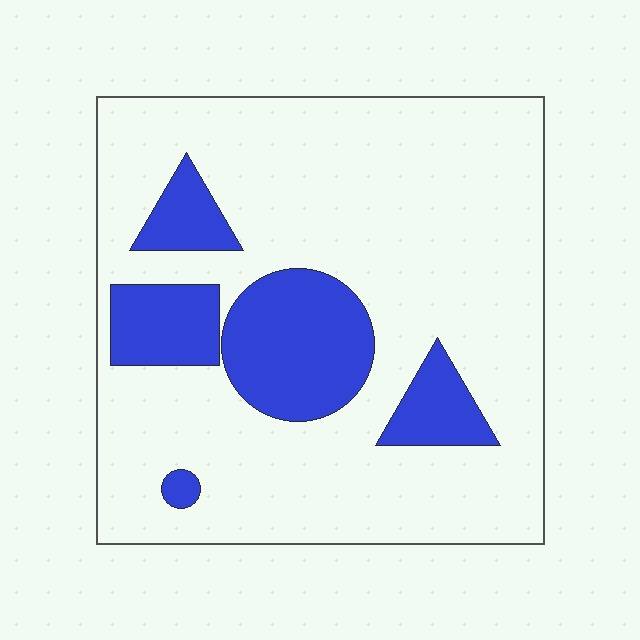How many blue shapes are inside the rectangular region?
5.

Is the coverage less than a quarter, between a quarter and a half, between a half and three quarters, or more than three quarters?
Less than a quarter.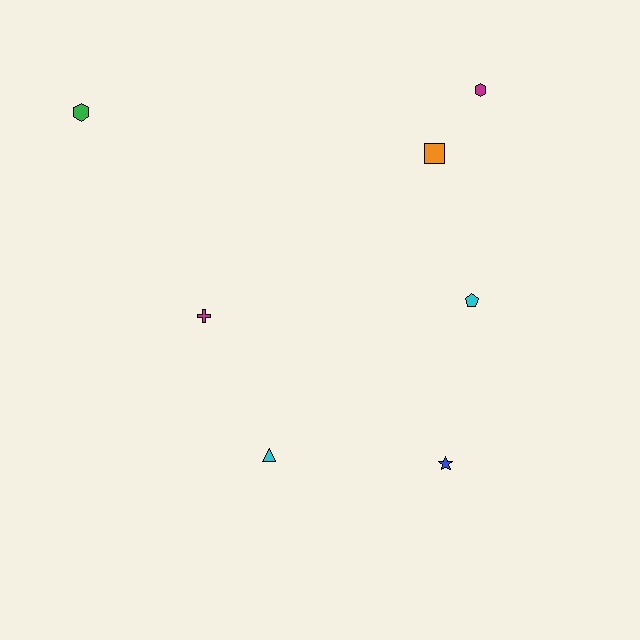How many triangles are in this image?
There is 1 triangle.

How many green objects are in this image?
There is 1 green object.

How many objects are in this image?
There are 7 objects.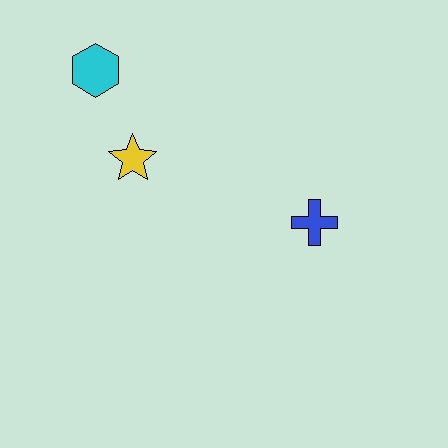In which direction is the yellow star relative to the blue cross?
The yellow star is to the left of the blue cross.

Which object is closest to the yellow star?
The cyan hexagon is closest to the yellow star.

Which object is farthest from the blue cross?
The cyan hexagon is farthest from the blue cross.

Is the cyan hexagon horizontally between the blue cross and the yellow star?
No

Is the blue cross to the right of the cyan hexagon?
Yes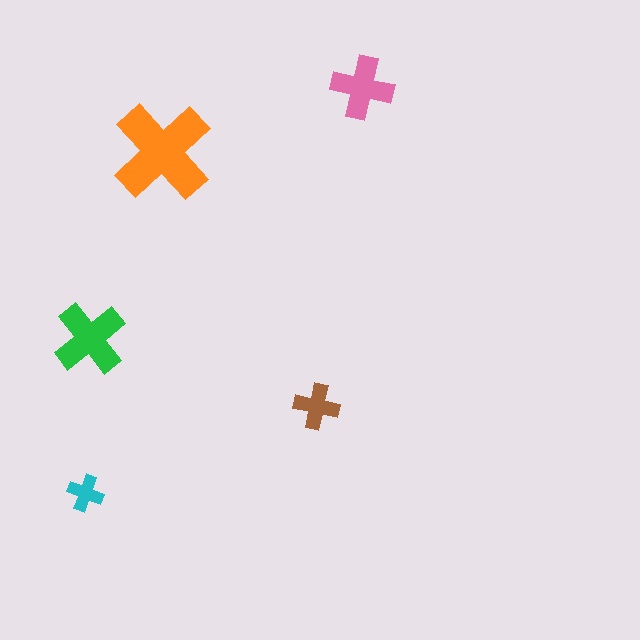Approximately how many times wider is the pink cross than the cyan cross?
About 1.5 times wider.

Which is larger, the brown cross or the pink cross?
The pink one.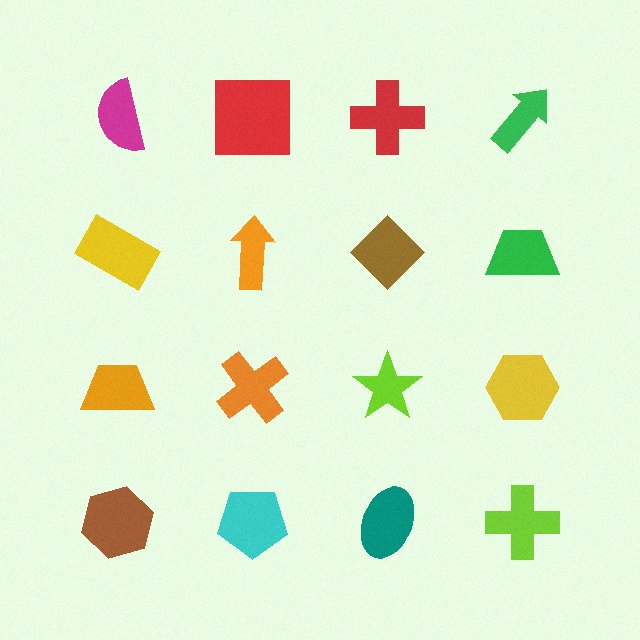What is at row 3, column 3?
A lime star.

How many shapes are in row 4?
4 shapes.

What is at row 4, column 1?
A brown hexagon.